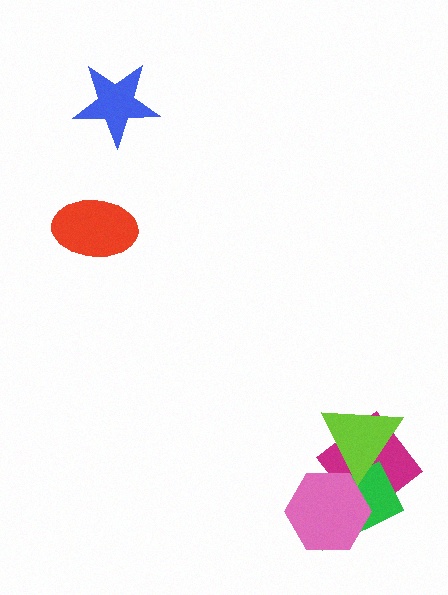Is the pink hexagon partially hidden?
Yes, it is partially covered by another shape.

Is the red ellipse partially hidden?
No, no other shape covers it.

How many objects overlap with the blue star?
0 objects overlap with the blue star.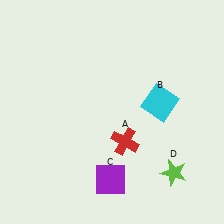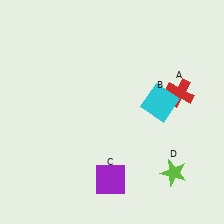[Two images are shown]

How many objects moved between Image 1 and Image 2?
1 object moved between the two images.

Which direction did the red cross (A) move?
The red cross (A) moved right.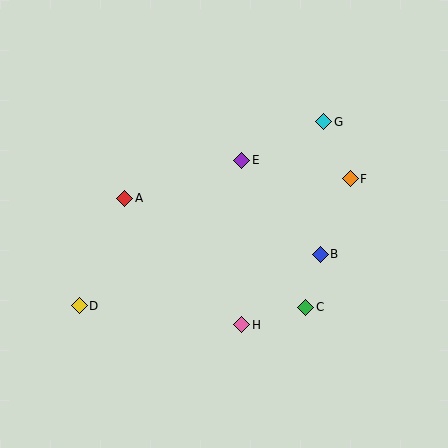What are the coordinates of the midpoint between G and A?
The midpoint between G and A is at (224, 160).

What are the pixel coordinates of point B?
Point B is at (320, 254).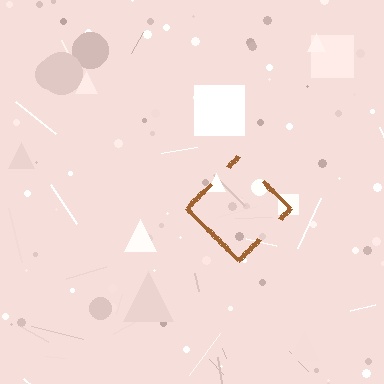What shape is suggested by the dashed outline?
The dashed outline suggests a diamond.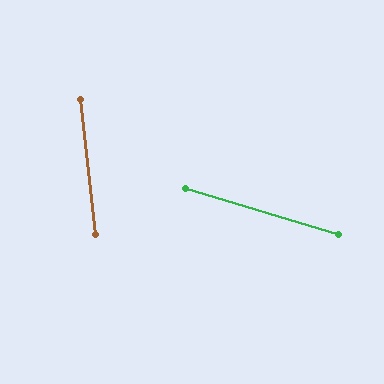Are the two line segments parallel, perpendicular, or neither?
Neither parallel nor perpendicular — they differ by about 67°.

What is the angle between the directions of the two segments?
Approximately 67 degrees.